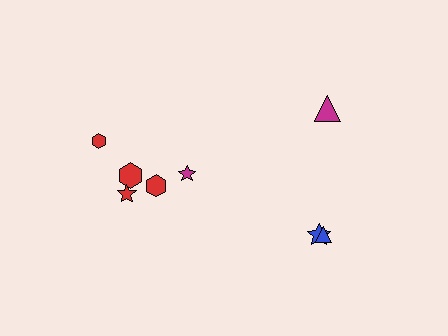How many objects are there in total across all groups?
There are 8 objects.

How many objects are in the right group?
There are 3 objects.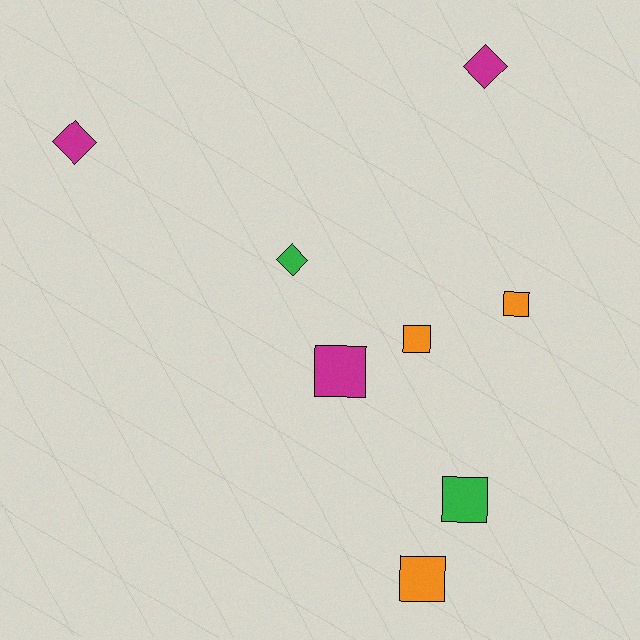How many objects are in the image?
There are 8 objects.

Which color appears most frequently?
Magenta, with 3 objects.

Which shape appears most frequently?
Square, with 5 objects.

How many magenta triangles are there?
There are no magenta triangles.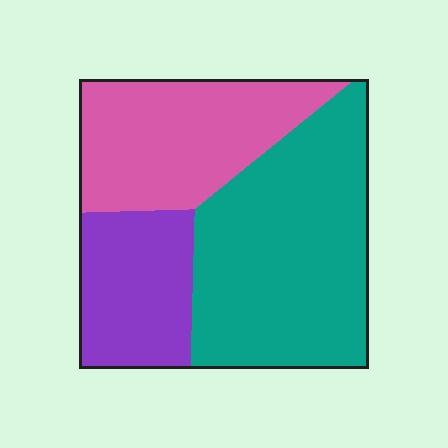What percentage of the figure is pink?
Pink covers around 30% of the figure.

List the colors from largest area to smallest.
From largest to smallest: teal, pink, purple.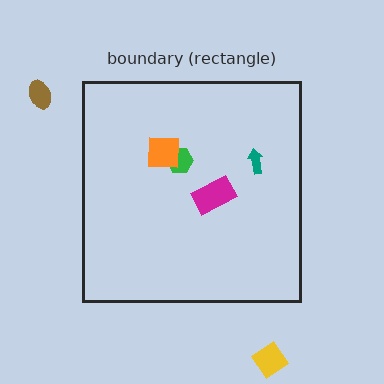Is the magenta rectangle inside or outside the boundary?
Inside.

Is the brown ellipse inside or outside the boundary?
Outside.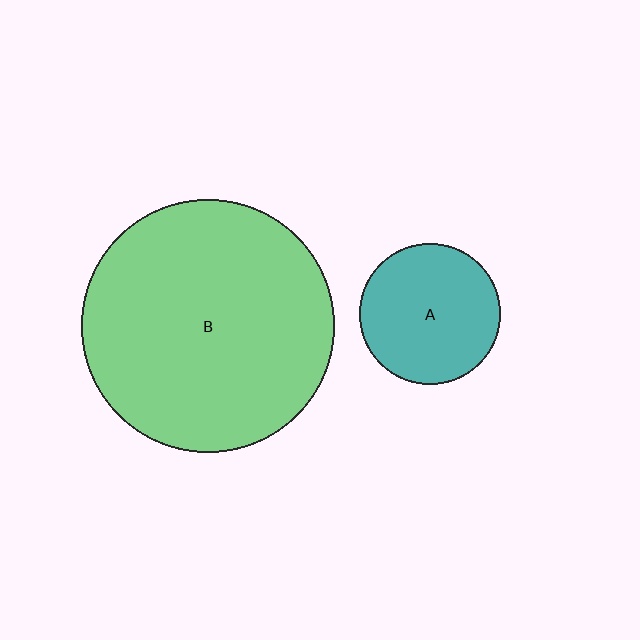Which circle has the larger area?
Circle B (green).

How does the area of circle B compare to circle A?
Approximately 3.2 times.